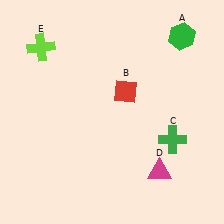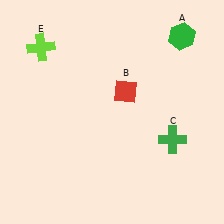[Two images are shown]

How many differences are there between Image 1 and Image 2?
There is 1 difference between the two images.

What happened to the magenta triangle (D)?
The magenta triangle (D) was removed in Image 2. It was in the bottom-right area of Image 1.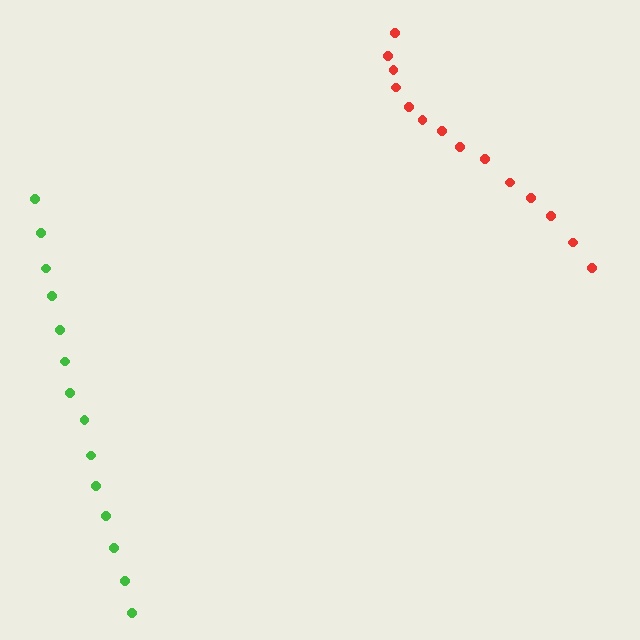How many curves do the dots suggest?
There are 2 distinct paths.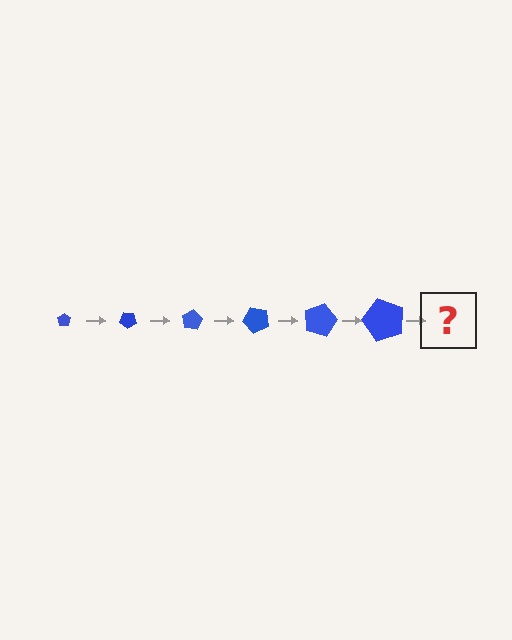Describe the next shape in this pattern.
It should be a pentagon, larger than the previous one and rotated 240 degrees from the start.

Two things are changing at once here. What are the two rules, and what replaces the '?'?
The two rules are that the pentagon grows larger each step and it rotates 40 degrees each step. The '?' should be a pentagon, larger than the previous one and rotated 240 degrees from the start.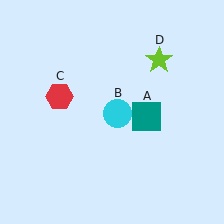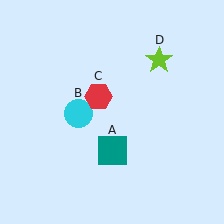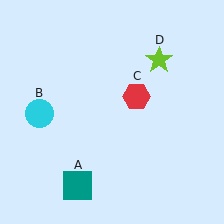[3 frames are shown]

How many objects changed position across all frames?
3 objects changed position: teal square (object A), cyan circle (object B), red hexagon (object C).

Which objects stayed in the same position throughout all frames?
Lime star (object D) remained stationary.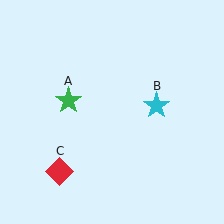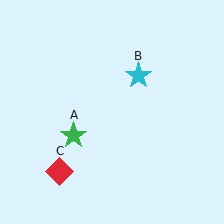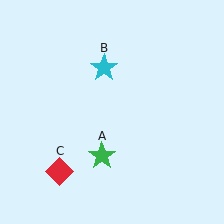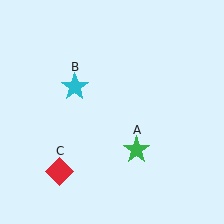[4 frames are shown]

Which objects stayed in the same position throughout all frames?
Red diamond (object C) remained stationary.